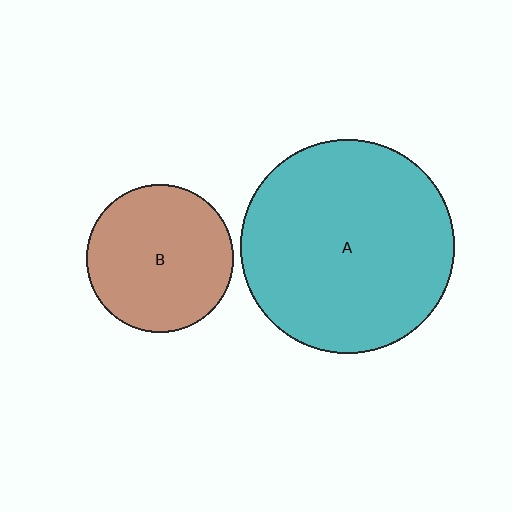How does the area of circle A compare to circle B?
Approximately 2.1 times.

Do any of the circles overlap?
No, none of the circles overlap.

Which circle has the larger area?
Circle A (teal).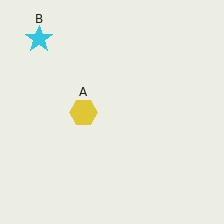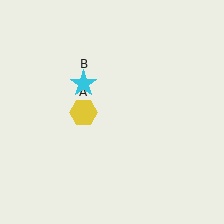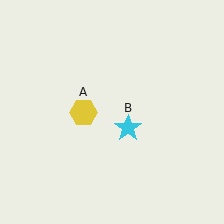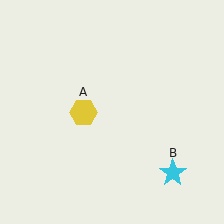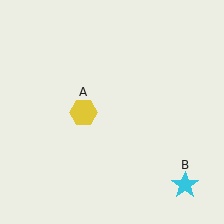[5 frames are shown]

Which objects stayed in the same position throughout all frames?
Yellow hexagon (object A) remained stationary.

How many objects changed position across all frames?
1 object changed position: cyan star (object B).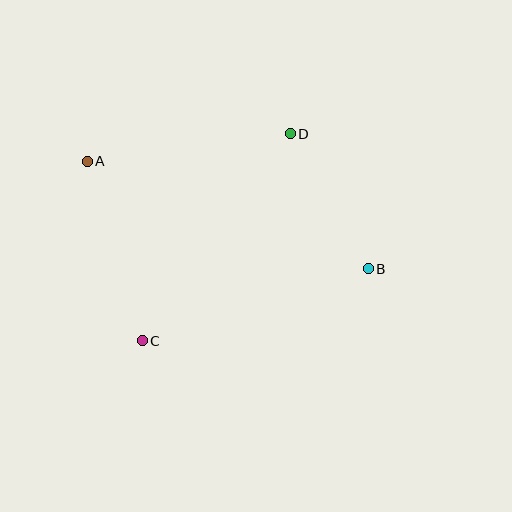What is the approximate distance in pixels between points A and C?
The distance between A and C is approximately 187 pixels.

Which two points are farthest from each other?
Points A and B are farthest from each other.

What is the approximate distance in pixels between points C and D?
The distance between C and D is approximately 254 pixels.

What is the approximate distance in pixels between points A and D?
The distance between A and D is approximately 205 pixels.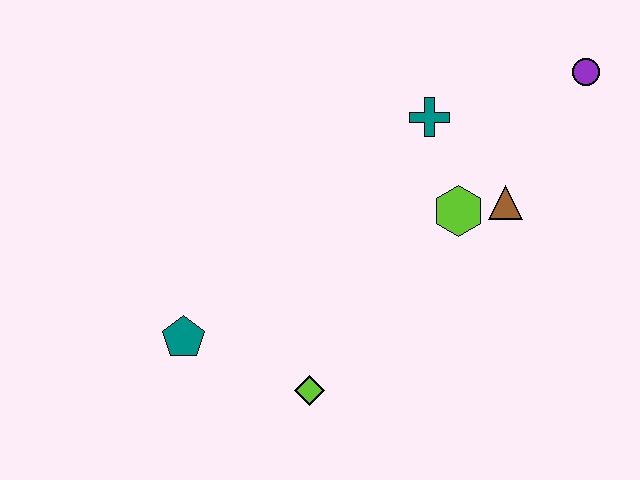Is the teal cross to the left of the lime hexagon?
Yes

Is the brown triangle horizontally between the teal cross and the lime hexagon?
No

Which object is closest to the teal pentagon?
The lime diamond is closest to the teal pentagon.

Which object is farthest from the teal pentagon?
The purple circle is farthest from the teal pentagon.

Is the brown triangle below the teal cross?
Yes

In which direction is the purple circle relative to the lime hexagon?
The purple circle is above the lime hexagon.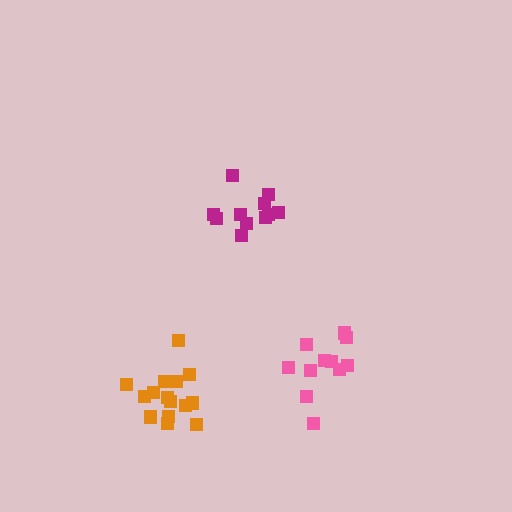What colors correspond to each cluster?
The clusters are colored: magenta, orange, pink.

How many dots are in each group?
Group 1: 11 dots, Group 2: 16 dots, Group 3: 11 dots (38 total).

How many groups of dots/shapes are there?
There are 3 groups.